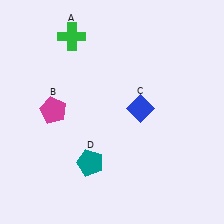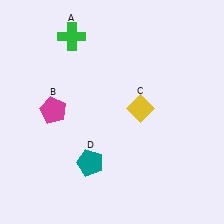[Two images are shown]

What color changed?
The diamond (C) changed from blue in Image 1 to yellow in Image 2.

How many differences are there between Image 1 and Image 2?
There is 1 difference between the two images.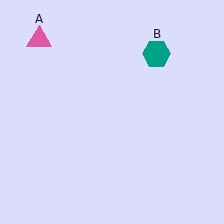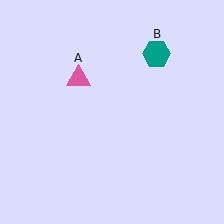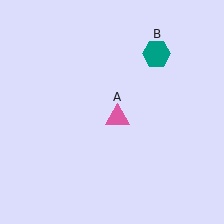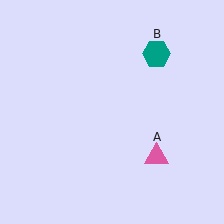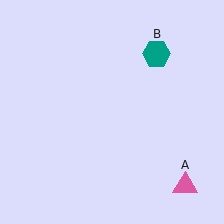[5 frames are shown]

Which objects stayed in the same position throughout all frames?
Teal hexagon (object B) remained stationary.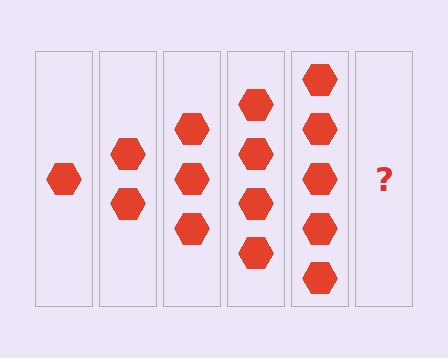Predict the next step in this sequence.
The next step is 6 hexagons.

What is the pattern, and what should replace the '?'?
The pattern is that each step adds one more hexagon. The '?' should be 6 hexagons.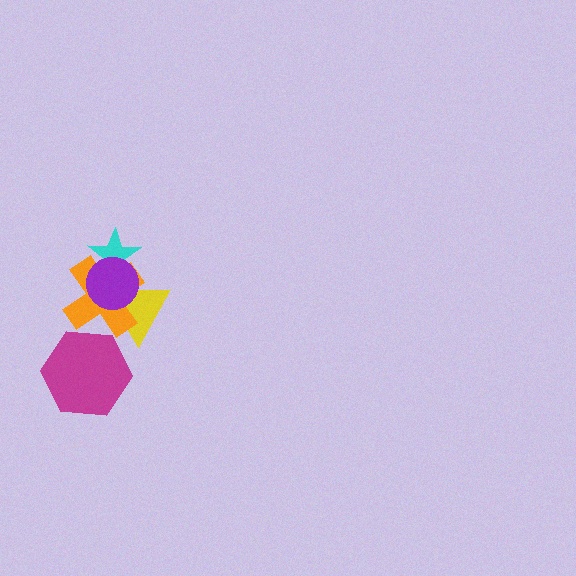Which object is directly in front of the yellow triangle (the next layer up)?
The cyan star is directly in front of the yellow triangle.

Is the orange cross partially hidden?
Yes, it is partially covered by another shape.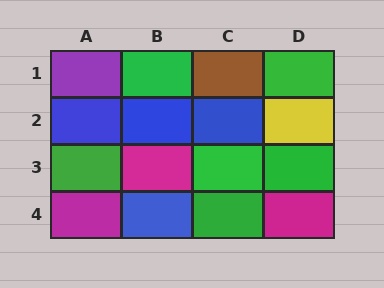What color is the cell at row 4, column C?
Green.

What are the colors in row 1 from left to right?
Purple, green, brown, green.